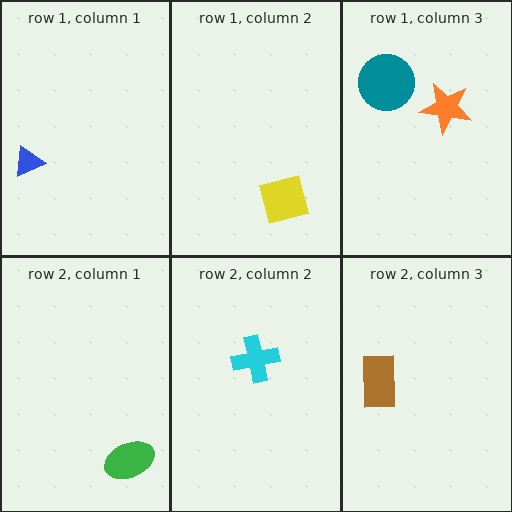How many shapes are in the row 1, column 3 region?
2.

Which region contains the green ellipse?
The row 2, column 1 region.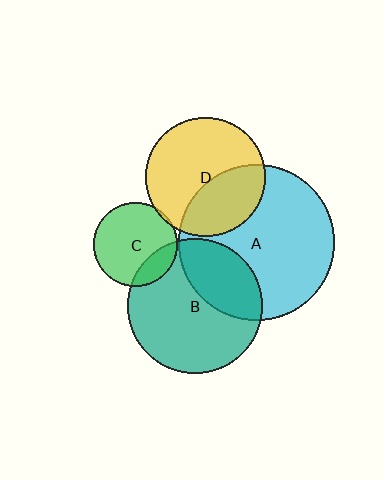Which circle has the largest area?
Circle A (cyan).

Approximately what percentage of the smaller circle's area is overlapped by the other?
Approximately 20%.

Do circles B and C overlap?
Yes.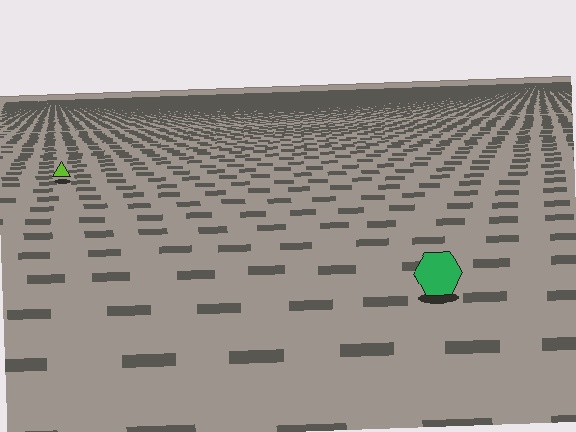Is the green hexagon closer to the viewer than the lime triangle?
Yes. The green hexagon is closer — you can tell from the texture gradient: the ground texture is coarser near it.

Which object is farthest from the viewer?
The lime triangle is farthest from the viewer. It appears smaller and the ground texture around it is denser.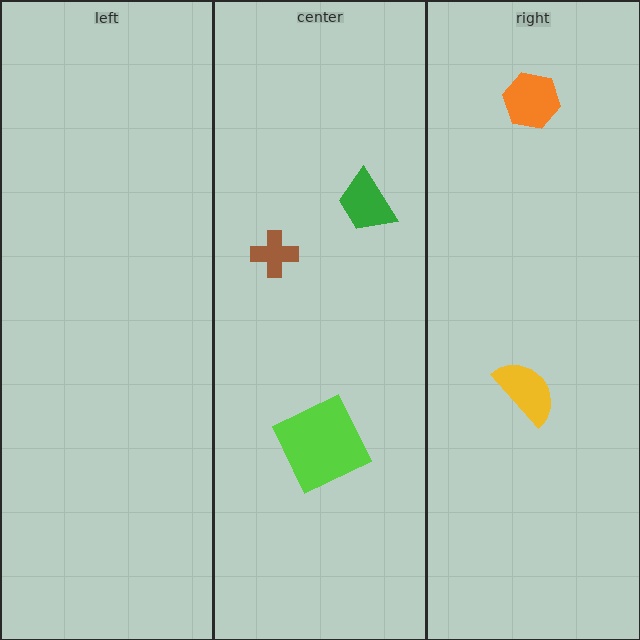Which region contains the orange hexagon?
The right region.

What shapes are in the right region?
The orange hexagon, the yellow semicircle.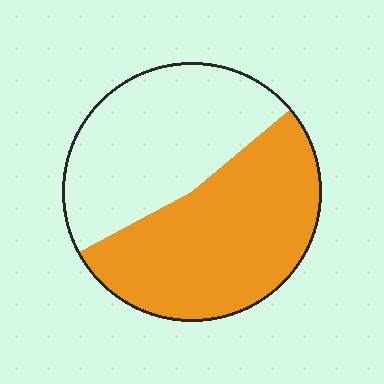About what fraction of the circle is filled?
About one half (1/2).